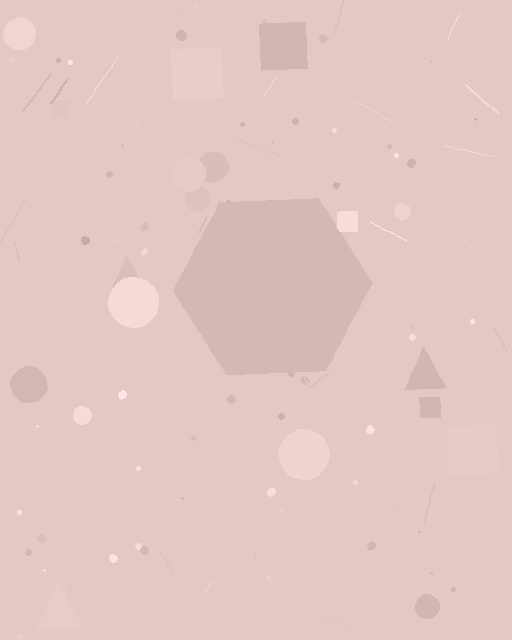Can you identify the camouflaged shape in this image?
The camouflaged shape is a hexagon.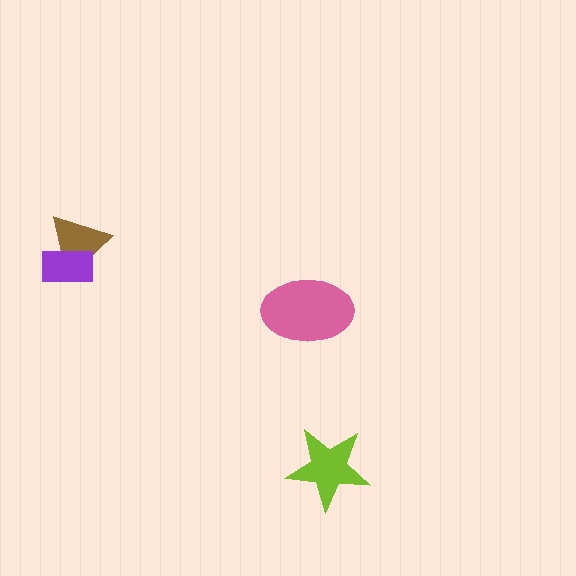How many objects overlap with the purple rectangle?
1 object overlaps with the purple rectangle.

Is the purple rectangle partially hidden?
No, no other shape covers it.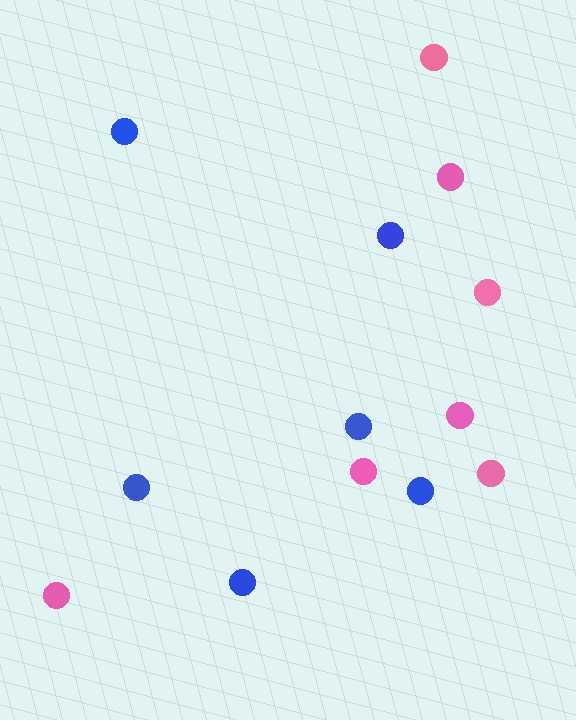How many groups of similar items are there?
There are 2 groups: one group of blue circles (6) and one group of pink circles (7).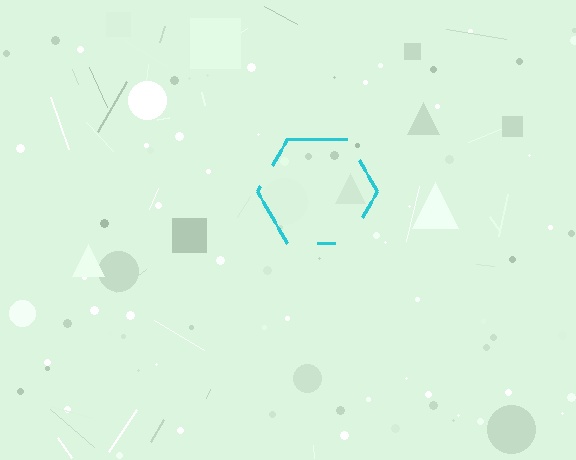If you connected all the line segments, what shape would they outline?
They would outline a hexagon.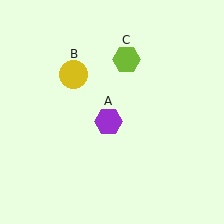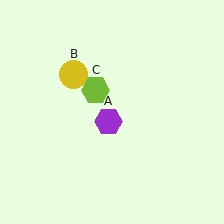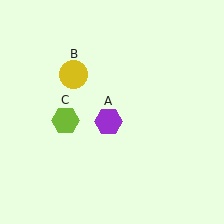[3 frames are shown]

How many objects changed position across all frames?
1 object changed position: lime hexagon (object C).